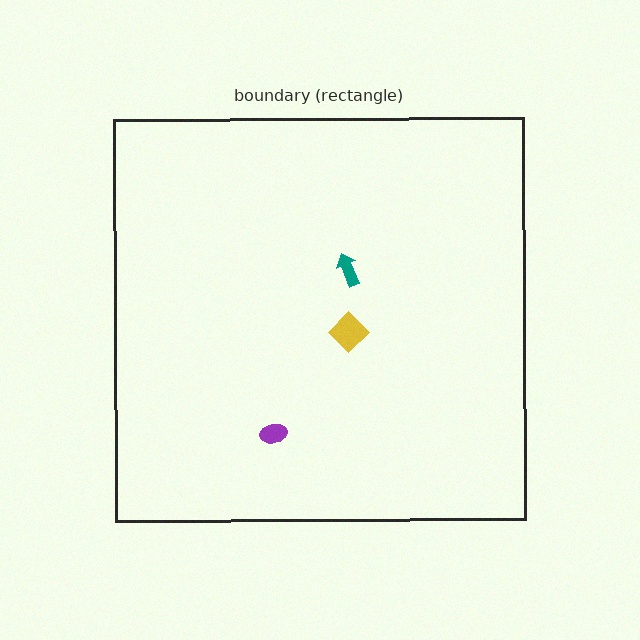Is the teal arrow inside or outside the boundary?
Inside.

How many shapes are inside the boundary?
3 inside, 0 outside.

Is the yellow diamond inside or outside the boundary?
Inside.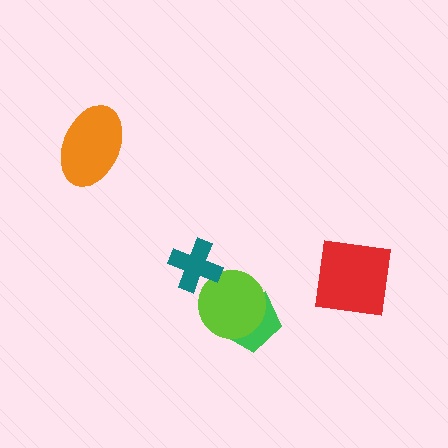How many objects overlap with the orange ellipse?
0 objects overlap with the orange ellipse.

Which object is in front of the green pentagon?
The lime circle is in front of the green pentagon.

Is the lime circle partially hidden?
Yes, it is partially covered by another shape.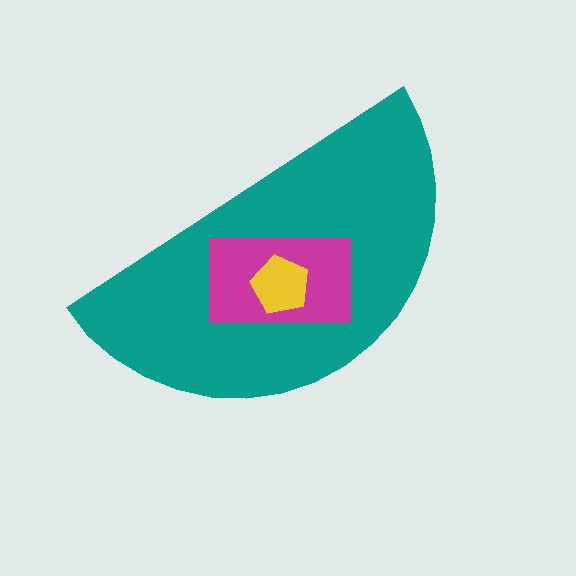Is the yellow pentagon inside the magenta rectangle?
Yes.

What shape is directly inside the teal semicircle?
The magenta rectangle.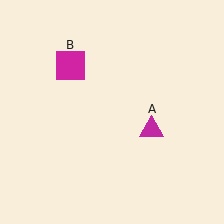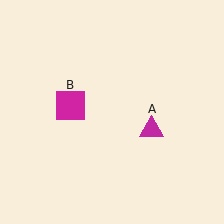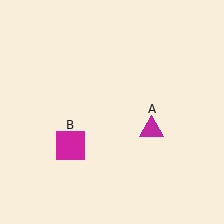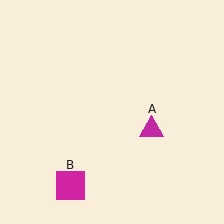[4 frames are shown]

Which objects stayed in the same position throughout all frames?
Magenta triangle (object A) remained stationary.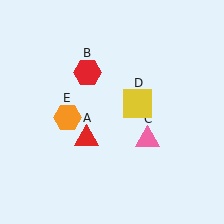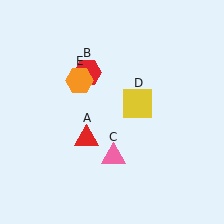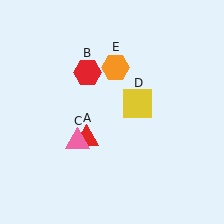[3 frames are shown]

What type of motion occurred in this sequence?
The pink triangle (object C), orange hexagon (object E) rotated clockwise around the center of the scene.